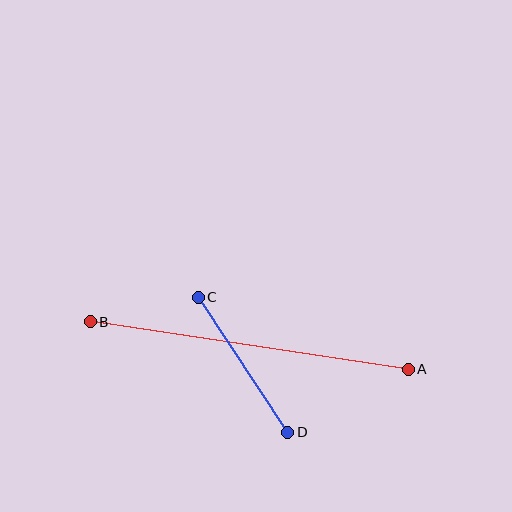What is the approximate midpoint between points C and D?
The midpoint is at approximately (243, 365) pixels.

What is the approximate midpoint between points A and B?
The midpoint is at approximately (249, 345) pixels.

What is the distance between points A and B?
The distance is approximately 322 pixels.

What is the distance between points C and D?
The distance is approximately 162 pixels.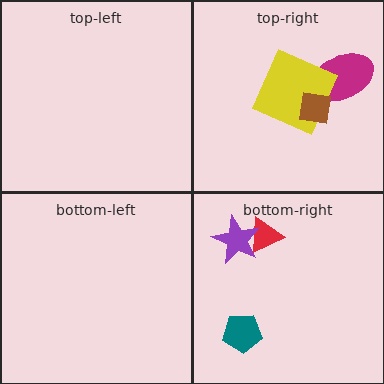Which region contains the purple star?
The bottom-right region.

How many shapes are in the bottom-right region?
3.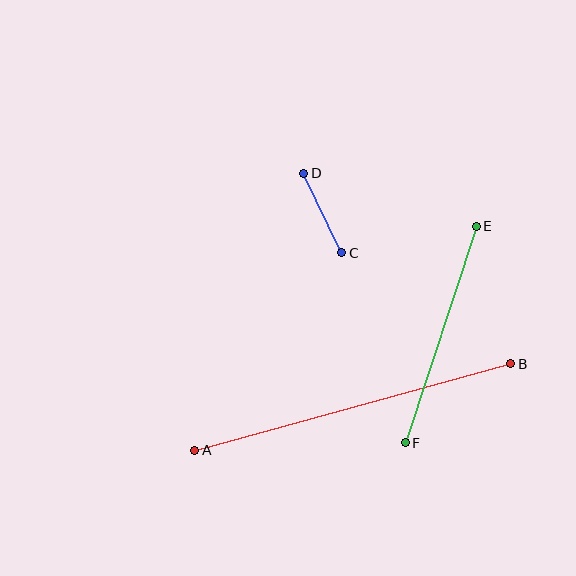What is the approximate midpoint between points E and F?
The midpoint is at approximately (441, 334) pixels.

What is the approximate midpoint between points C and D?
The midpoint is at approximately (323, 213) pixels.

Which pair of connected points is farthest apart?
Points A and B are farthest apart.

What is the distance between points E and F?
The distance is approximately 228 pixels.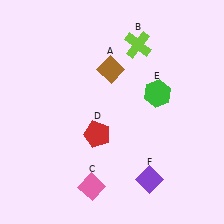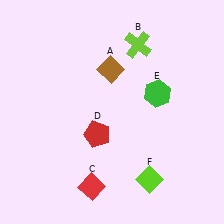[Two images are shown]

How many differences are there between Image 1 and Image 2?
There are 2 differences between the two images.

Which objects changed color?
C changed from pink to red. F changed from purple to lime.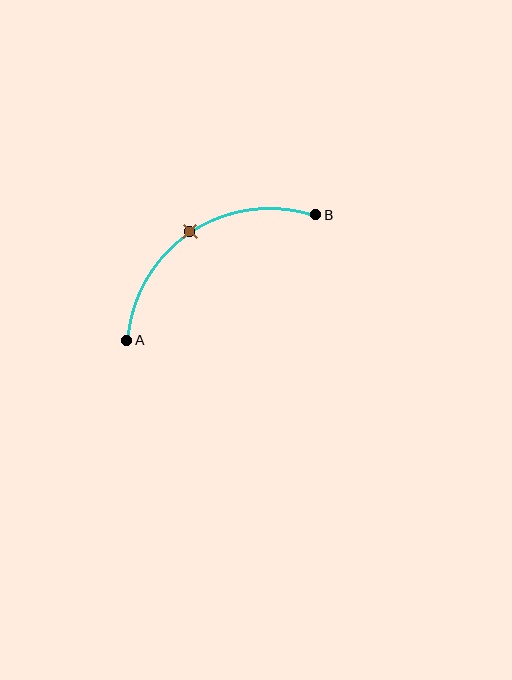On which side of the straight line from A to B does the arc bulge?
The arc bulges above the straight line connecting A and B.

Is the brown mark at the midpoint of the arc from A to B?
Yes. The brown mark lies on the arc at equal arc-length from both A and B — it is the arc midpoint.